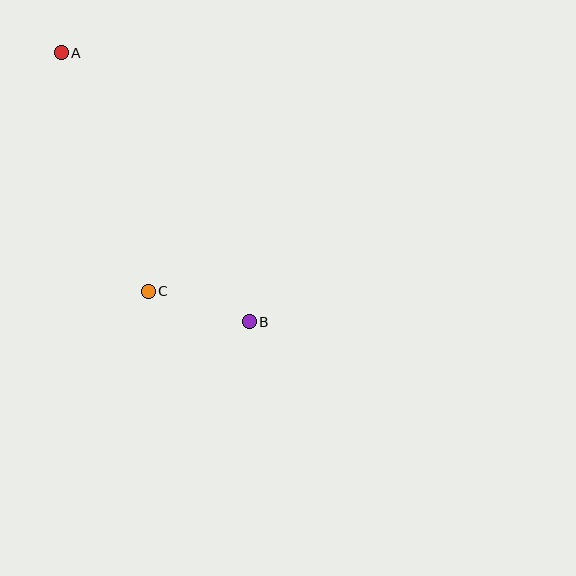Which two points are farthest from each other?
Points A and B are farthest from each other.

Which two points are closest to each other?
Points B and C are closest to each other.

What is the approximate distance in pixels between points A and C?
The distance between A and C is approximately 254 pixels.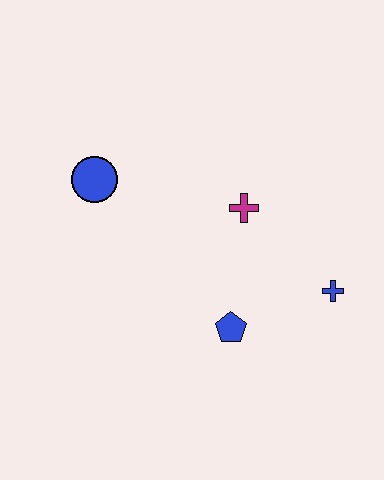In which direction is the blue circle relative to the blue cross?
The blue circle is to the left of the blue cross.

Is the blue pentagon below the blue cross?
Yes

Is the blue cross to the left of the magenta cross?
No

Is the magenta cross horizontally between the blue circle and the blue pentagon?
No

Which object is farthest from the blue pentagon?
The blue circle is farthest from the blue pentagon.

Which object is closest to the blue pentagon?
The blue cross is closest to the blue pentagon.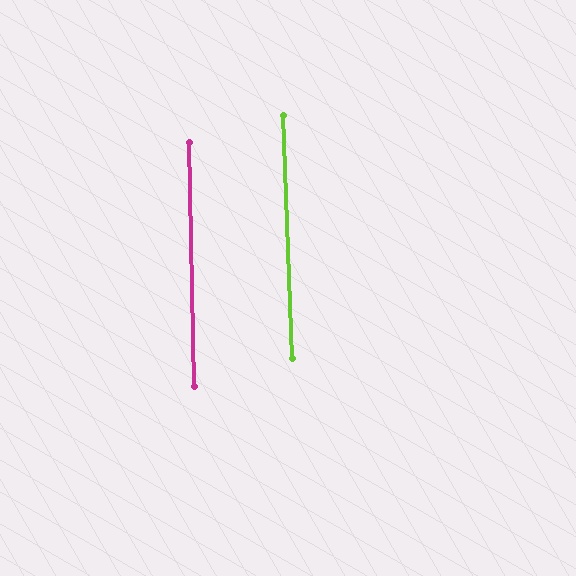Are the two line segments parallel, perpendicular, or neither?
Parallel — their directions differ by only 0.6°.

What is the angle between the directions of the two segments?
Approximately 1 degree.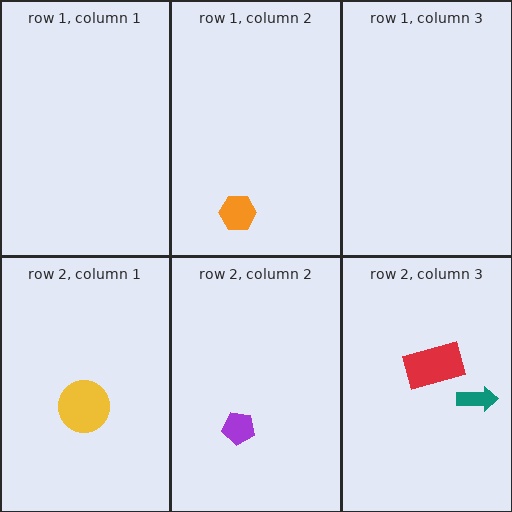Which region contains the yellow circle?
The row 2, column 1 region.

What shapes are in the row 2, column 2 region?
The purple pentagon.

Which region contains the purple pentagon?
The row 2, column 2 region.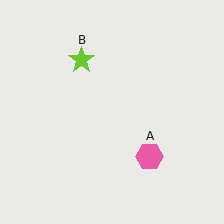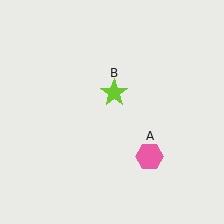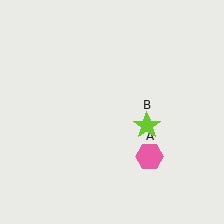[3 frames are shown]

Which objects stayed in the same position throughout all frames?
Pink hexagon (object A) remained stationary.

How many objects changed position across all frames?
1 object changed position: lime star (object B).